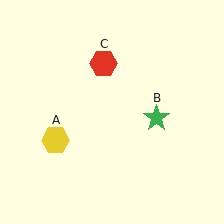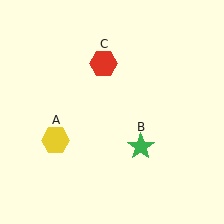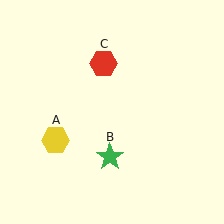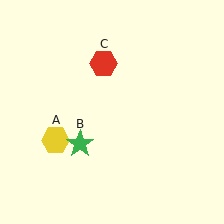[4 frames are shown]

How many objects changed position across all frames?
1 object changed position: green star (object B).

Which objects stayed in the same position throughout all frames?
Yellow hexagon (object A) and red hexagon (object C) remained stationary.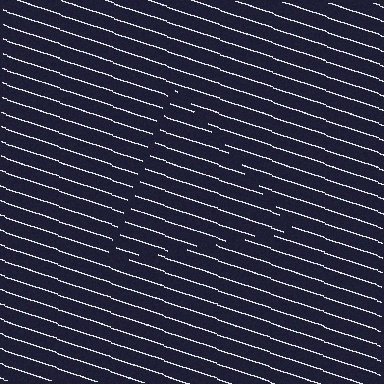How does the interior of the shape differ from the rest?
The interior of the shape contains the same grating, shifted by half a period — the contour is defined by the phase discontinuity where line-ends from the inner and outer gratings abut.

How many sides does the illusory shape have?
3 sides — the line-ends trace a triangle.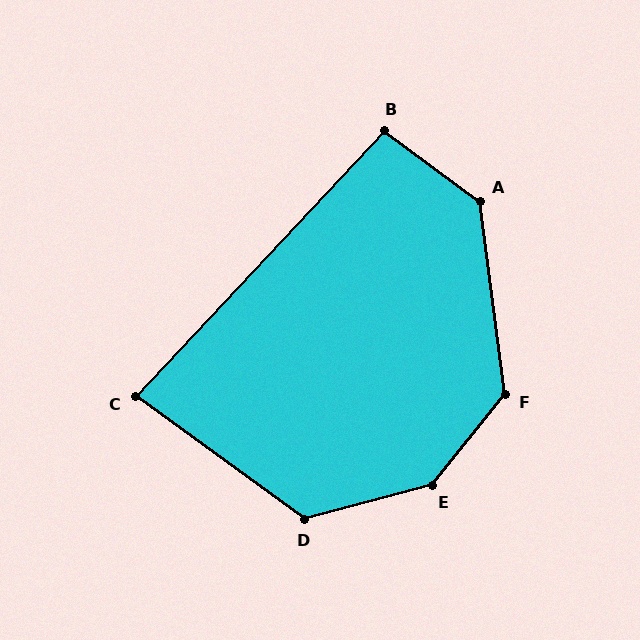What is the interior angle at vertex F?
Approximately 134 degrees (obtuse).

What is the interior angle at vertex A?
Approximately 133 degrees (obtuse).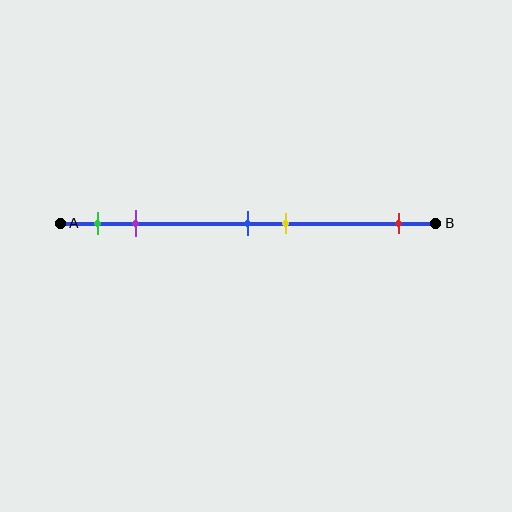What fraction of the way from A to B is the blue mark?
The blue mark is approximately 50% (0.5) of the way from A to B.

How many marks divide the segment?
There are 5 marks dividing the segment.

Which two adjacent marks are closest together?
The blue and yellow marks are the closest adjacent pair.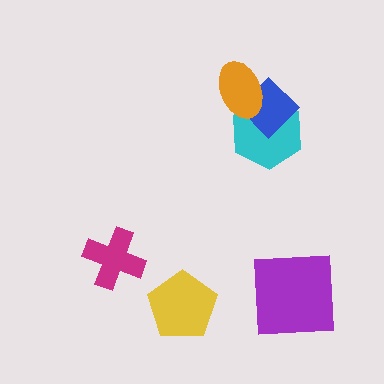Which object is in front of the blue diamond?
The orange ellipse is in front of the blue diamond.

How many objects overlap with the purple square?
0 objects overlap with the purple square.